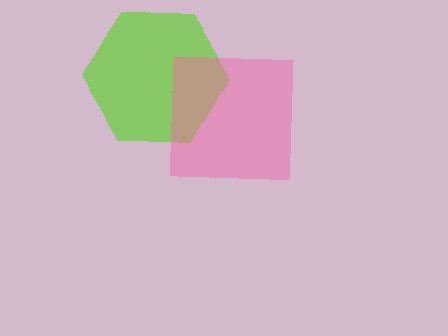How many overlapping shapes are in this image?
There are 2 overlapping shapes in the image.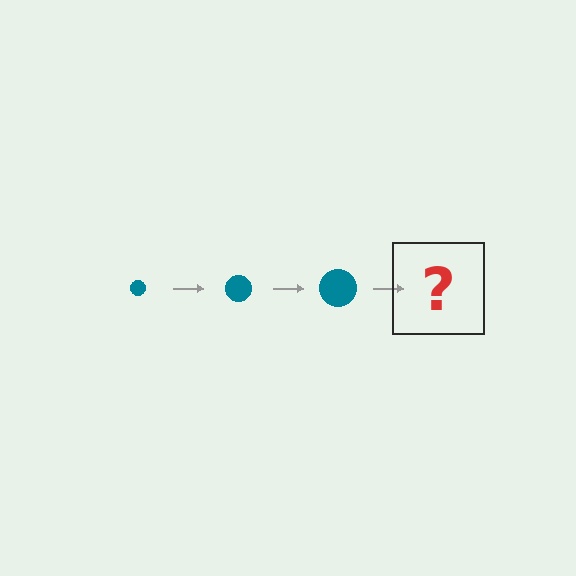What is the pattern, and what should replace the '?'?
The pattern is that the circle gets progressively larger each step. The '?' should be a teal circle, larger than the previous one.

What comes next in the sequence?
The next element should be a teal circle, larger than the previous one.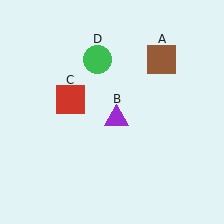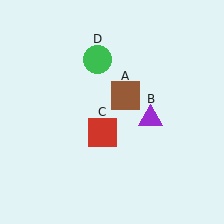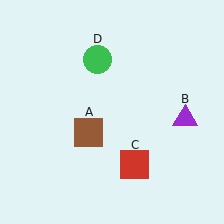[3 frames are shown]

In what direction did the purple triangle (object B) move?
The purple triangle (object B) moved right.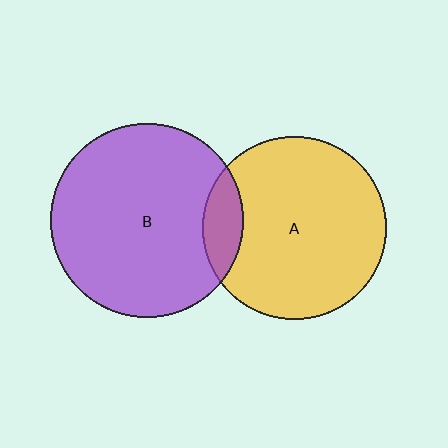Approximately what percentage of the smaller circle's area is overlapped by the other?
Approximately 10%.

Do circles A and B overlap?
Yes.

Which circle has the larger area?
Circle B (purple).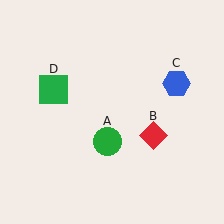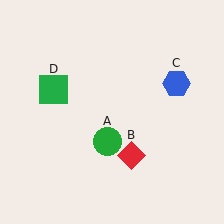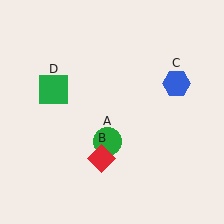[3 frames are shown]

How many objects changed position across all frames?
1 object changed position: red diamond (object B).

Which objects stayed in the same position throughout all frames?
Green circle (object A) and blue hexagon (object C) and green square (object D) remained stationary.